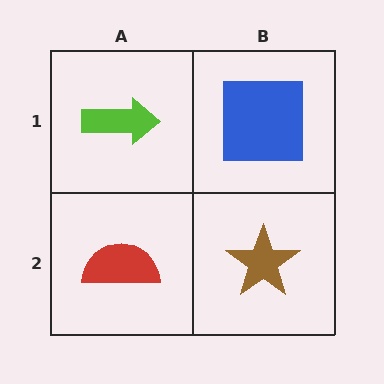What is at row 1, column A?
A lime arrow.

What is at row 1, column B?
A blue square.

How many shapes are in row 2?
2 shapes.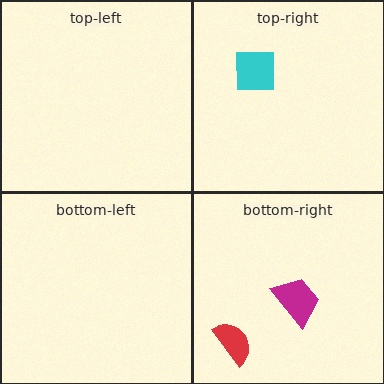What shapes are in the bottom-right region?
The magenta trapezoid, the red semicircle.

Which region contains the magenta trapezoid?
The bottom-right region.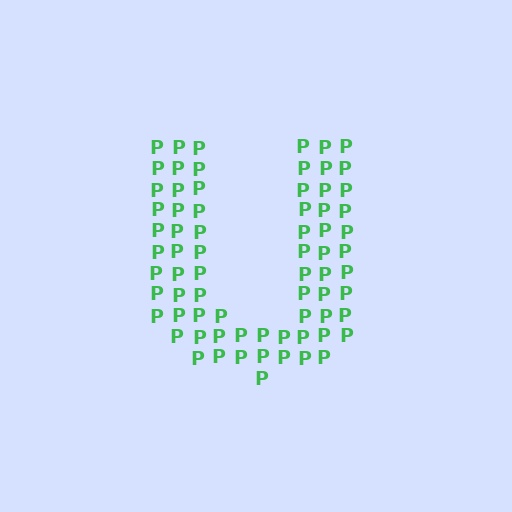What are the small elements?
The small elements are letter P's.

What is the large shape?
The large shape is the letter U.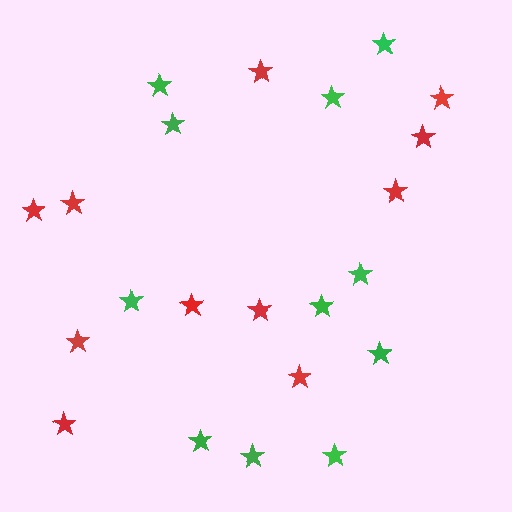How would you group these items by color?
There are 2 groups: one group of red stars (11) and one group of green stars (11).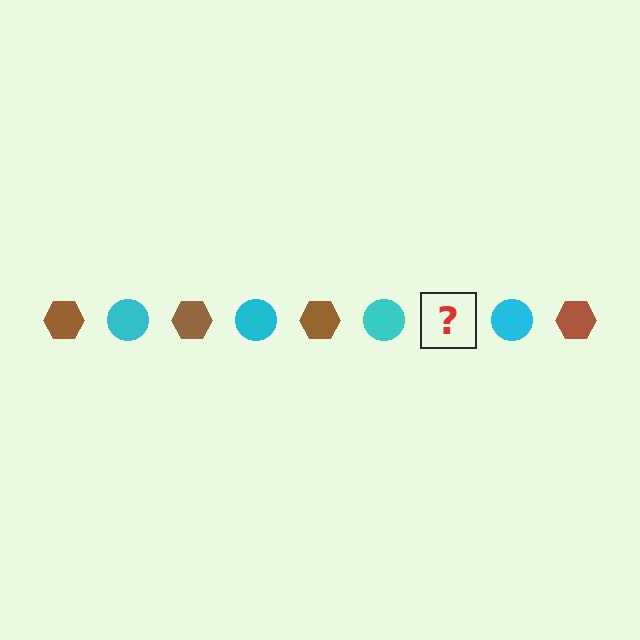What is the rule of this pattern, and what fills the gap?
The rule is that the pattern alternates between brown hexagon and cyan circle. The gap should be filled with a brown hexagon.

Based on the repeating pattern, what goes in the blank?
The blank should be a brown hexagon.